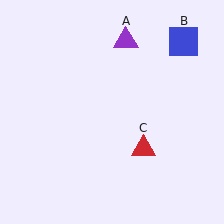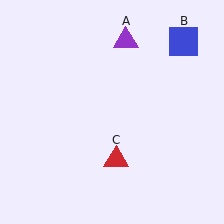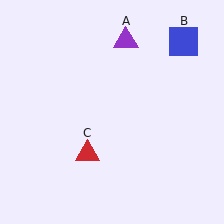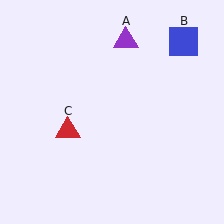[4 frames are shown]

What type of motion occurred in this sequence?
The red triangle (object C) rotated clockwise around the center of the scene.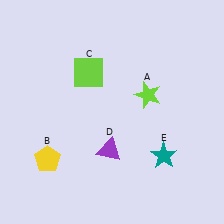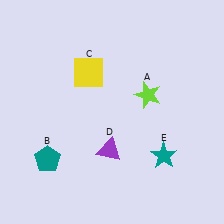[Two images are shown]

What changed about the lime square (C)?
In Image 1, C is lime. In Image 2, it changed to yellow.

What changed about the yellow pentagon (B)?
In Image 1, B is yellow. In Image 2, it changed to teal.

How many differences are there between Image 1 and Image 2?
There are 2 differences between the two images.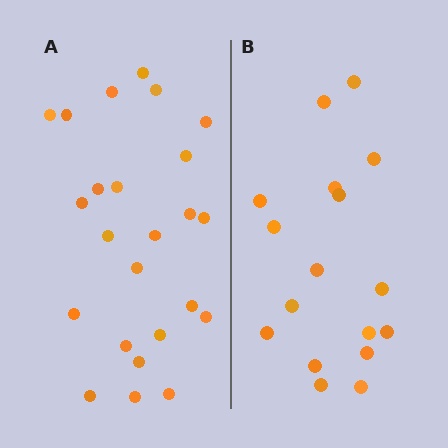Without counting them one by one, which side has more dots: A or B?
Region A (the left region) has more dots.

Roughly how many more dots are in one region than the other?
Region A has roughly 8 or so more dots than region B.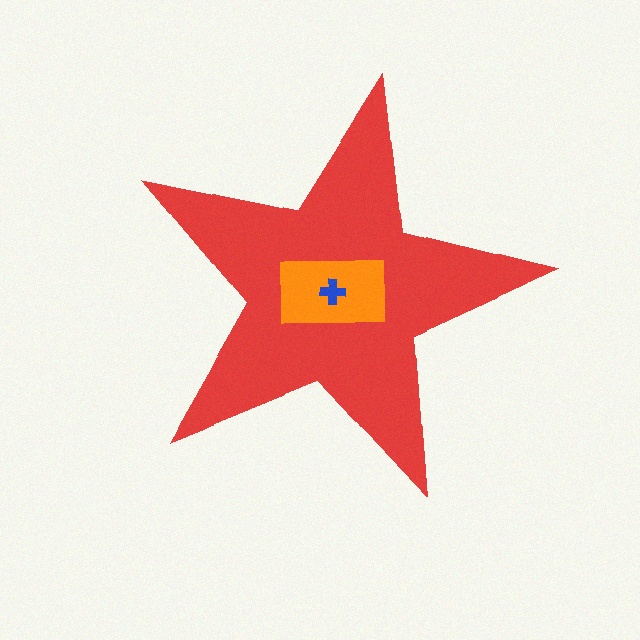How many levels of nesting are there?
3.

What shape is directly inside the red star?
The orange rectangle.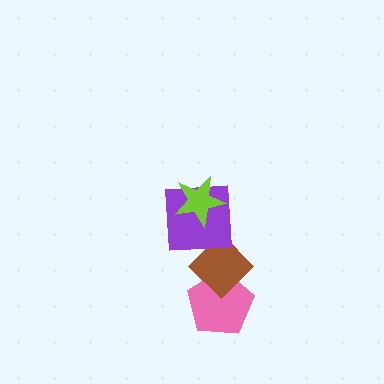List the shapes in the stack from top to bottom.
From top to bottom: the lime star, the purple square, the brown diamond, the pink pentagon.